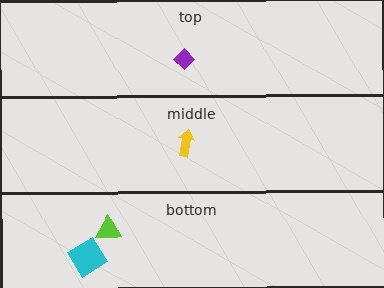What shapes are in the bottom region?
The cyan diamond, the lime triangle.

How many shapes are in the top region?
1.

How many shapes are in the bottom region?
2.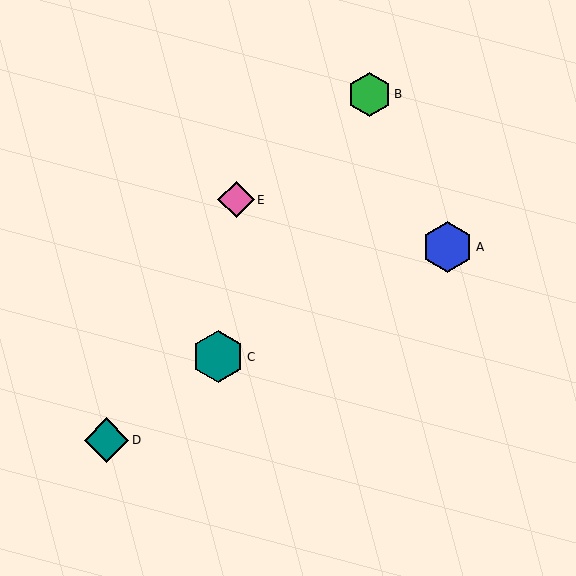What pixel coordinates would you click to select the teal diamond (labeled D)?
Click at (106, 440) to select the teal diamond D.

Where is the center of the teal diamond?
The center of the teal diamond is at (106, 440).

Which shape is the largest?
The teal hexagon (labeled C) is the largest.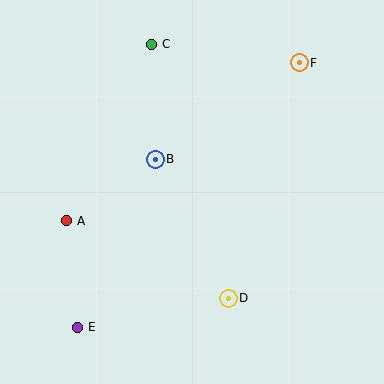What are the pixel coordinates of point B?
Point B is at (155, 159).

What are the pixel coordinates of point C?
Point C is at (151, 44).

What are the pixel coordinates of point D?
Point D is at (228, 298).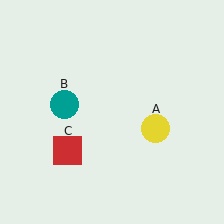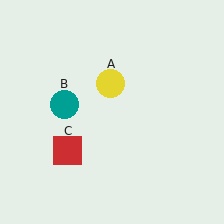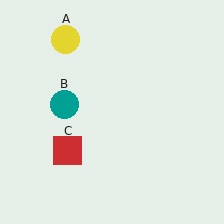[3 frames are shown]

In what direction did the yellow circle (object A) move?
The yellow circle (object A) moved up and to the left.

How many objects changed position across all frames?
1 object changed position: yellow circle (object A).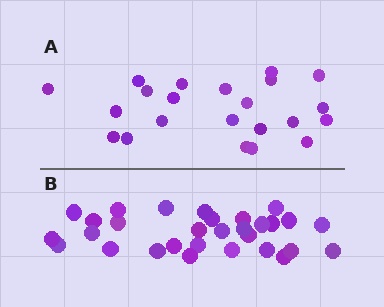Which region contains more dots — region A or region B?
Region B (the bottom region) has more dots.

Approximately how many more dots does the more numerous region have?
Region B has roughly 8 or so more dots than region A.